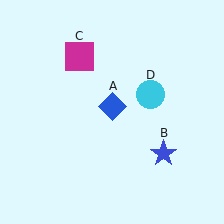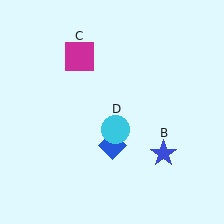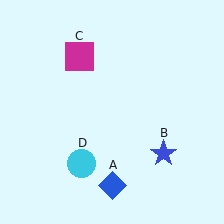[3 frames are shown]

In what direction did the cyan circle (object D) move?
The cyan circle (object D) moved down and to the left.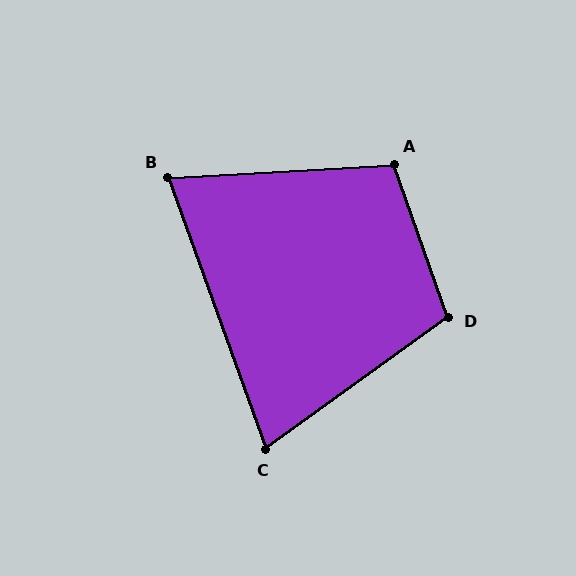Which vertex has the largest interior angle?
D, at approximately 106 degrees.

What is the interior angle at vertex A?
Approximately 106 degrees (obtuse).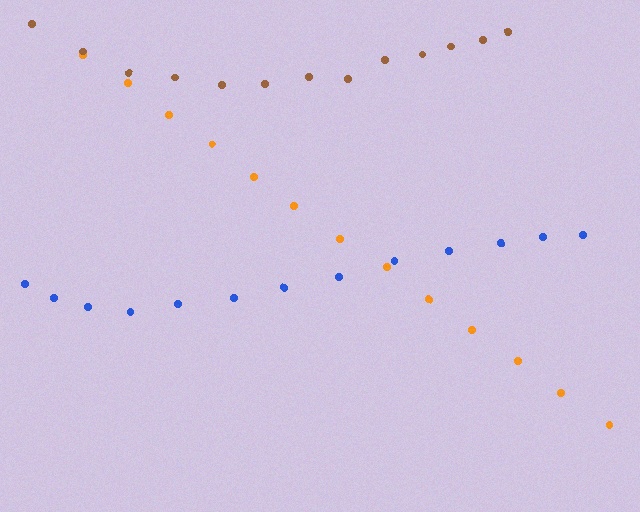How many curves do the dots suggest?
There are 3 distinct paths.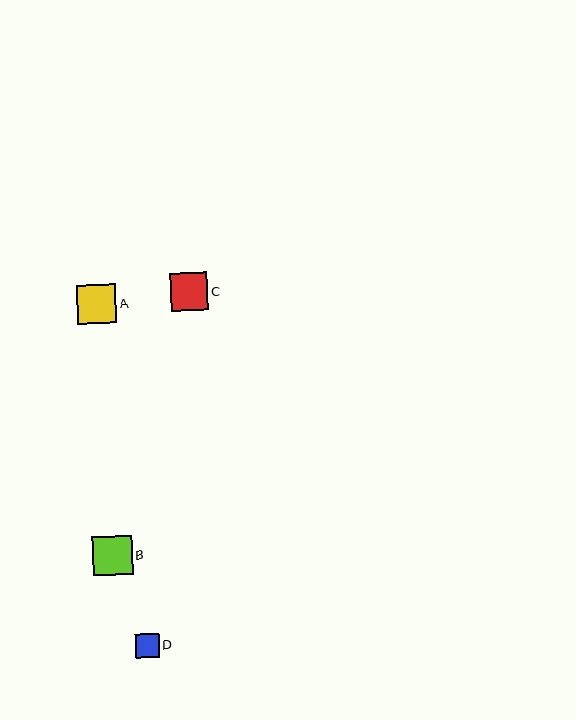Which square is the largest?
Square B is the largest with a size of approximately 40 pixels.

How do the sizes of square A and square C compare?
Square A and square C are approximately the same size.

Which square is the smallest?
Square D is the smallest with a size of approximately 24 pixels.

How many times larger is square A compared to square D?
Square A is approximately 1.7 times the size of square D.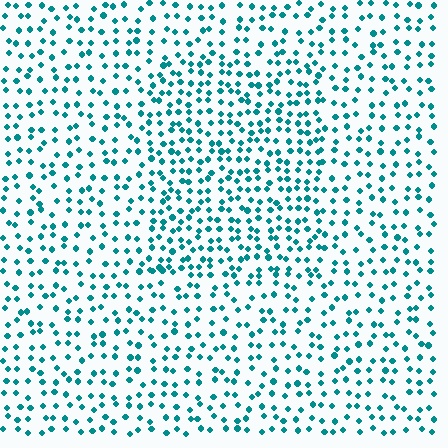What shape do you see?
I see a rectangle.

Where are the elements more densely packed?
The elements are more densely packed inside the rectangle boundary.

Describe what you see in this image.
The image contains small teal elements arranged at two different densities. A rectangle-shaped region is visible where the elements are more densely packed than the surrounding area.